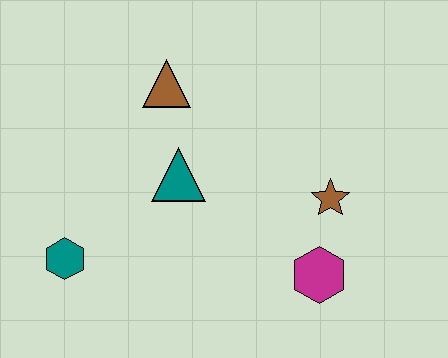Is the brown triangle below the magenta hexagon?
No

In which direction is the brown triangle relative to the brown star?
The brown triangle is to the left of the brown star.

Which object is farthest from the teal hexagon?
The brown star is farthest from the teal hexagon.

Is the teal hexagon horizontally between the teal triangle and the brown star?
No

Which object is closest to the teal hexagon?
The teal triangle is closest to the teal hexagon.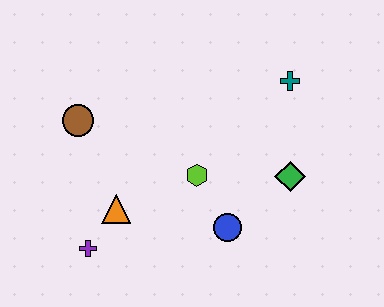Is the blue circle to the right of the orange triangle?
Yes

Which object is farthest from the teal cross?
The purple cross is farthest from the teal cross.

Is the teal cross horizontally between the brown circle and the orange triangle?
No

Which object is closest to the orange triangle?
The purple cross is closest to the orange triangle.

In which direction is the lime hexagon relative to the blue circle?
The lime hexagon is above the blue circle.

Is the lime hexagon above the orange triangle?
Yes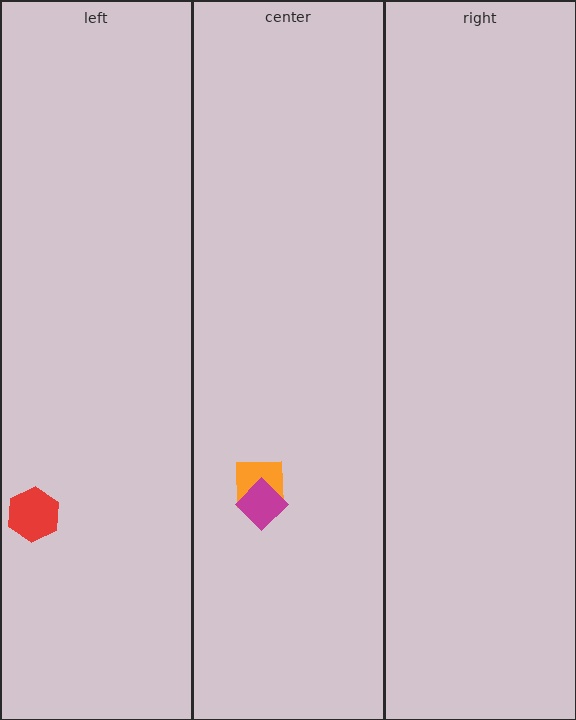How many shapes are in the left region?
1.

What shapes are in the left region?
The red hexagon.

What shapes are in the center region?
The orange square, the magenta diamond.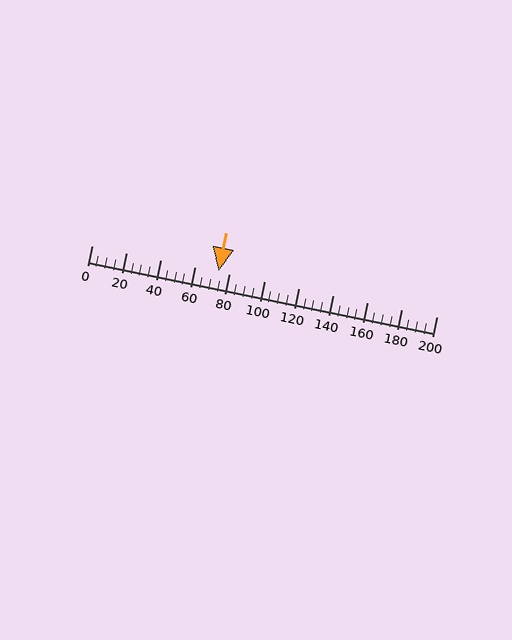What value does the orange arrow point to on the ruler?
The orange arrow points to approximately 74.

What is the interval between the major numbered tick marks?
The major tick marks are spaced 20 units apart.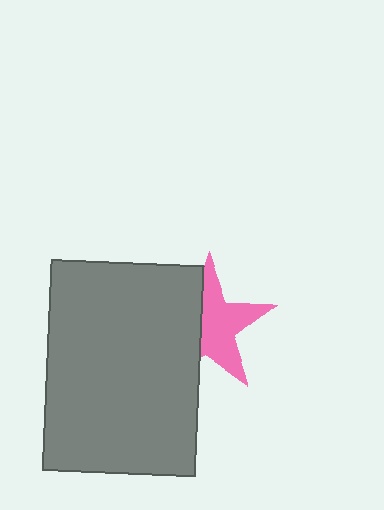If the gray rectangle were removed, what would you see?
You would see the complete pink star.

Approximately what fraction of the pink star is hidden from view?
Roughly 44% of the pink star is hidden behind the gray rectangle.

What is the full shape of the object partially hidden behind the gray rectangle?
The partially hidden object is a pink star.